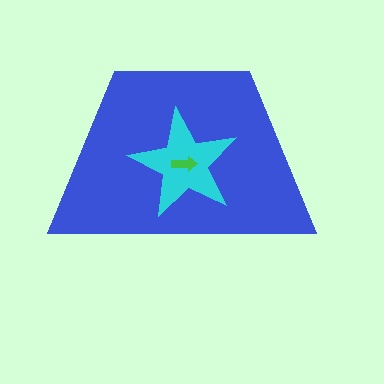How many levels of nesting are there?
3.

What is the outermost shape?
The blue trapezoid.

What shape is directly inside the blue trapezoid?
The cyan star.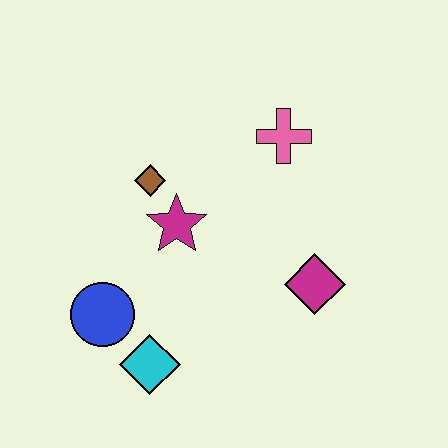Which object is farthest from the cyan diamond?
The pink cross is farthest from the cyan diamond.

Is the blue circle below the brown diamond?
Yes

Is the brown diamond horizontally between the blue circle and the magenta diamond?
Yes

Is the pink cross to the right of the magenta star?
Yes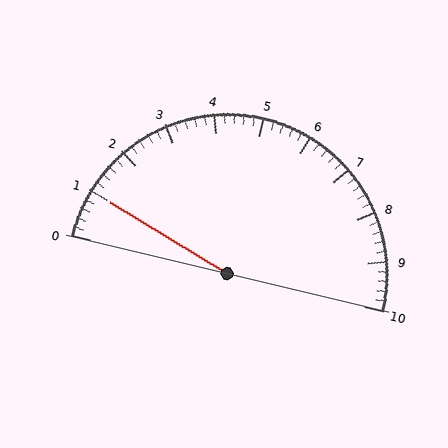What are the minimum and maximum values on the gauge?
The gauge ranges from 0 to 10.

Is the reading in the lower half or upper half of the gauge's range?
The reading is in the lower half of the range (0 to 10).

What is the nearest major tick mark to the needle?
The nearest major tick mark is 1.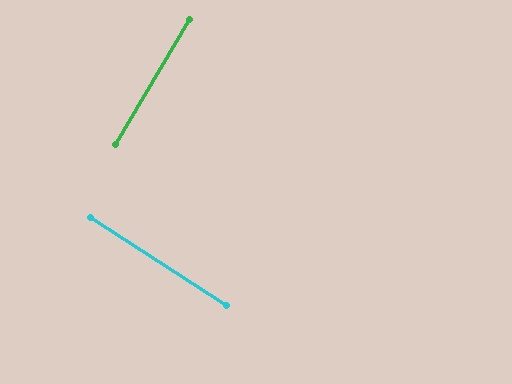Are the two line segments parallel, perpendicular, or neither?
Perpendicular — they meet at approximately 88°.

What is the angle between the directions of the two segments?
Approximately 88 degrees.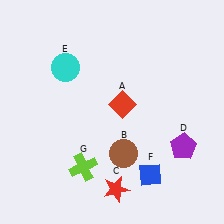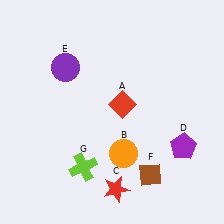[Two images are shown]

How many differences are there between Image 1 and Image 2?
There are 3 differences between the two images.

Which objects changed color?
B changed from brown to orange. E changed from cyan to purple. F changed from blue to brown.